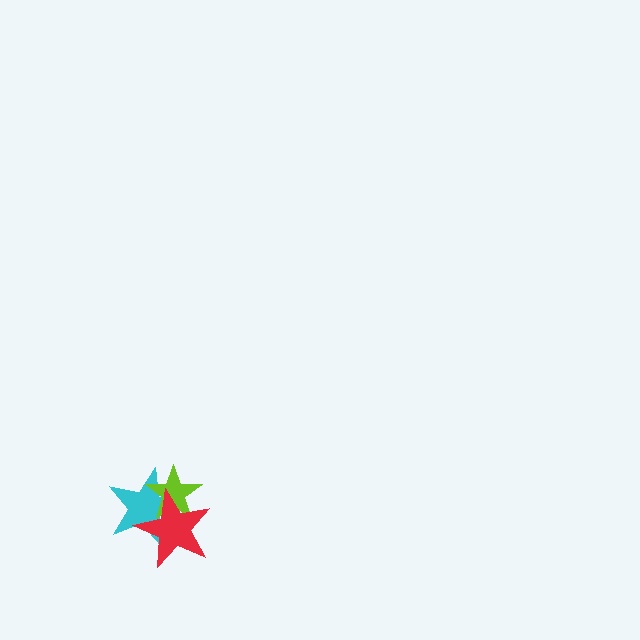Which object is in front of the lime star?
The red star is in front of the lime star.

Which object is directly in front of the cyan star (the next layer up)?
The lime star is directly in front of the cyan star.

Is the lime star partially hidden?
Yes, it is partially covered by another shape.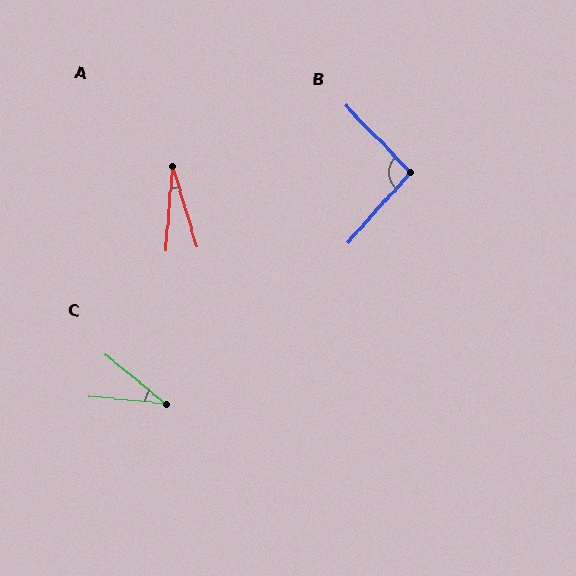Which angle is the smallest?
A, at approximately 22 degrees.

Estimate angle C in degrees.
Approximately 34 degrees.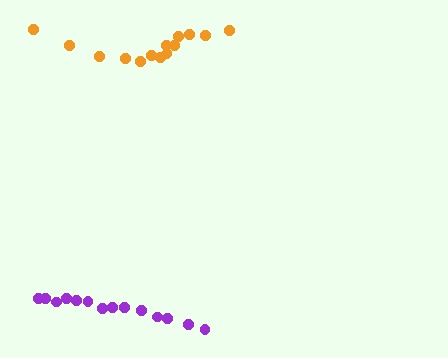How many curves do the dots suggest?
There are 2 distinct paths.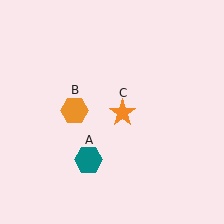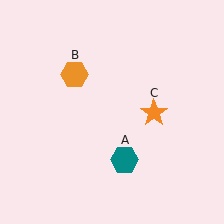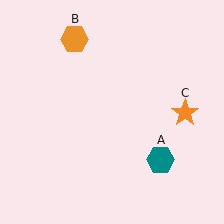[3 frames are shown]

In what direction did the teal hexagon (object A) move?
The teal hexagon (object A) moved right.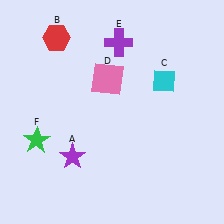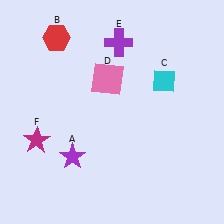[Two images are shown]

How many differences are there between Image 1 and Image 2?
There is 1 difference between the two images.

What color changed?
The star (F) changed from green in Image 1 to magenta in Image 2.